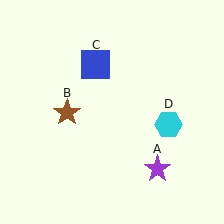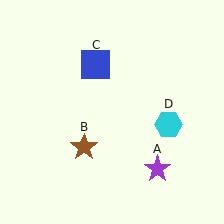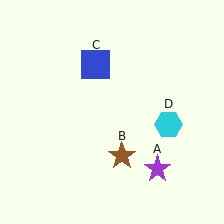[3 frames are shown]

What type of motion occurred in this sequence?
The brown star (object B) rotated counterclockwise around the center of the scene.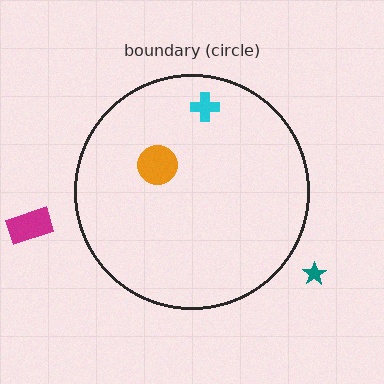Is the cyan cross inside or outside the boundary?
Inside.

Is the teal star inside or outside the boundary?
Outside.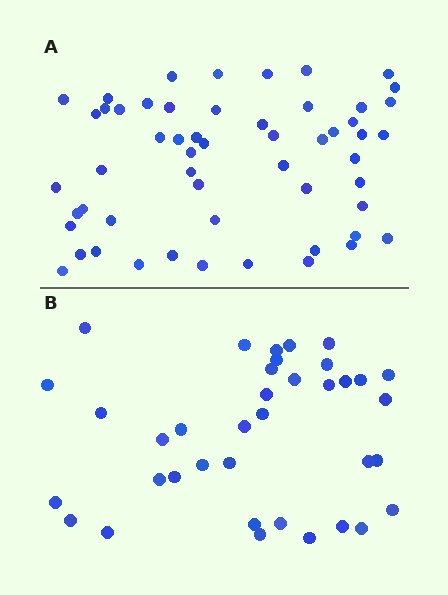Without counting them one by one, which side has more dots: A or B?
Region A (the top region) has more dots.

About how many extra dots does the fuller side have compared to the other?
Region A has approximately 20 more dots than region B.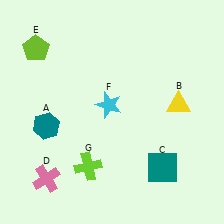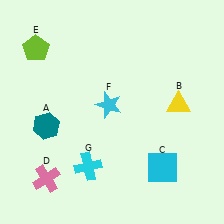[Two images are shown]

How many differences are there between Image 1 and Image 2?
There are 2 differences between the two images.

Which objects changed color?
C changed from teal to cyan. G changed from lime to cyan.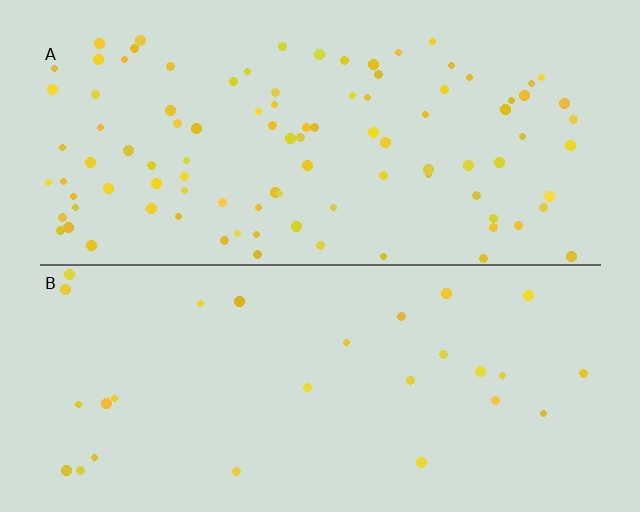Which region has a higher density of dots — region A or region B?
A (the top).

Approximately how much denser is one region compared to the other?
Approximately 3.6× — region A over region B.